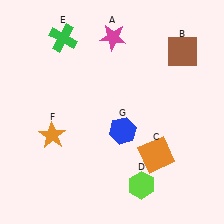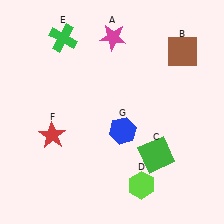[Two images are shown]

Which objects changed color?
C changed from orange to green. F changed from orange to red.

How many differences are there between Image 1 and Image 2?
There are 2 differences between the two images.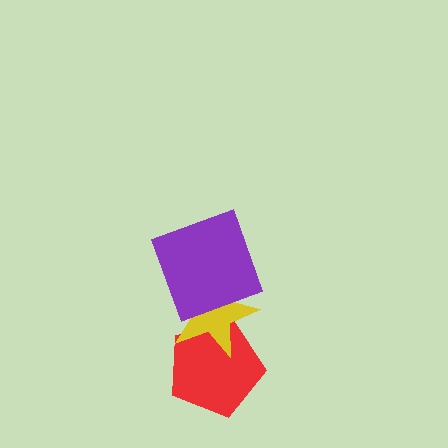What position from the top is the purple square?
The purple square is 1st from the top.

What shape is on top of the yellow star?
The purple square is on top of the yellow star.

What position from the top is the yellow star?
The yellow star is 2nd from the top.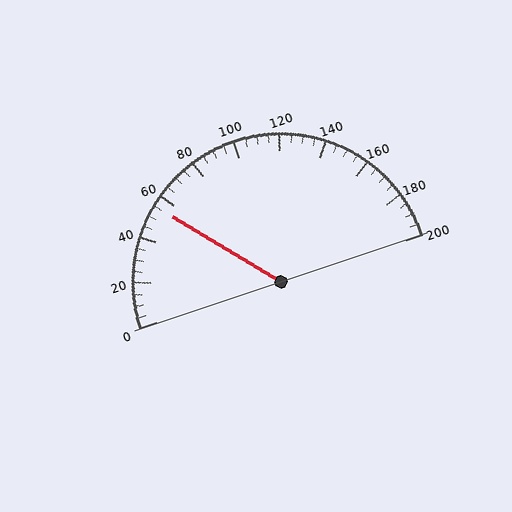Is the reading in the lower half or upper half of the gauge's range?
The reading is in the lower half of the range (0 to 200).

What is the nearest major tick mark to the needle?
The nearest major tick mark is 60.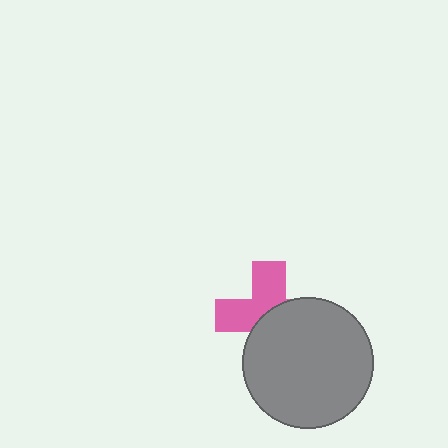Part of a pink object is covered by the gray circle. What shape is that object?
It is a cross.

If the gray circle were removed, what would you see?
You would see the complete pink cross.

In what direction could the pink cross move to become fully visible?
The pink cross could move toward the upper-left. That would shift it out from behind the gray circle entirely.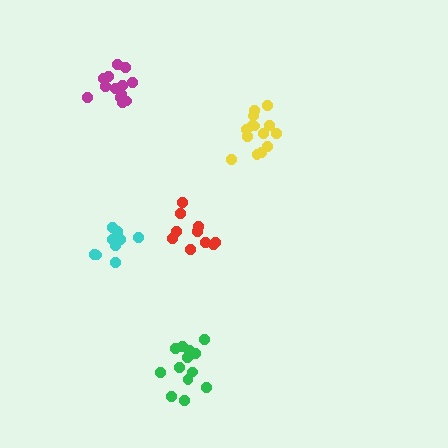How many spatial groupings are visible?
There are 5 spatial groupings.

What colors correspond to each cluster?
The clusters are colored: green, cyan, magenta, red, yellow.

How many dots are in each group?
Group 1: 14 dots, Group 2: 10 dots, Group 3: 13 dots, Group 4: 10 dots, Group 5: 14 dots (61 total).